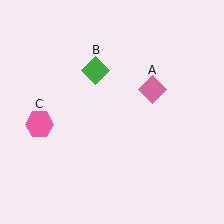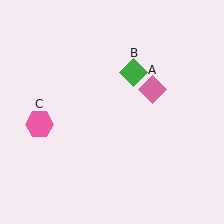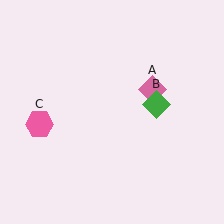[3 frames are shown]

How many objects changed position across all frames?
1 object changed position: green diamond (object B).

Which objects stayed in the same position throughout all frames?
Pink diamond (object A) and pink hexagon (object C) remained stationary.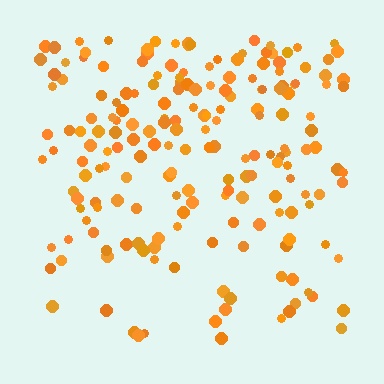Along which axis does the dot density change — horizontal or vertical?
Vertical.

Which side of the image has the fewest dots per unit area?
The bottom.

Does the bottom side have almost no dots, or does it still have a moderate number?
Still a moderate number, just noticeably fewer than the top.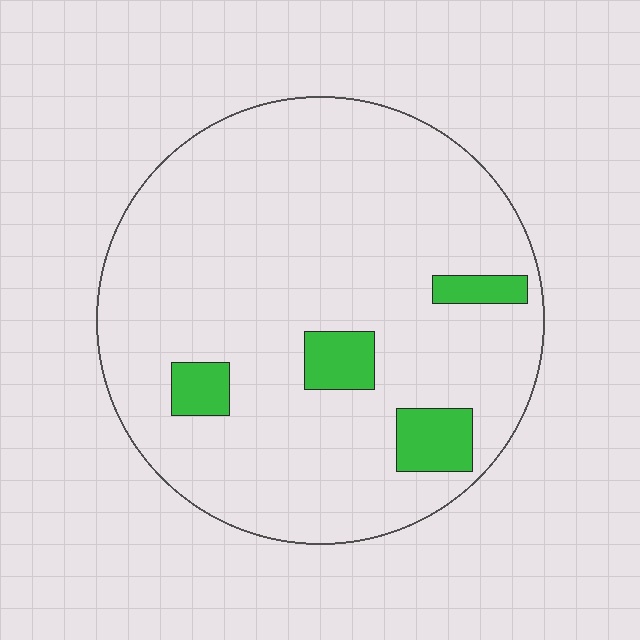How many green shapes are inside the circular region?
4.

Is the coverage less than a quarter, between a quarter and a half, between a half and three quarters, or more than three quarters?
Less than a quarter.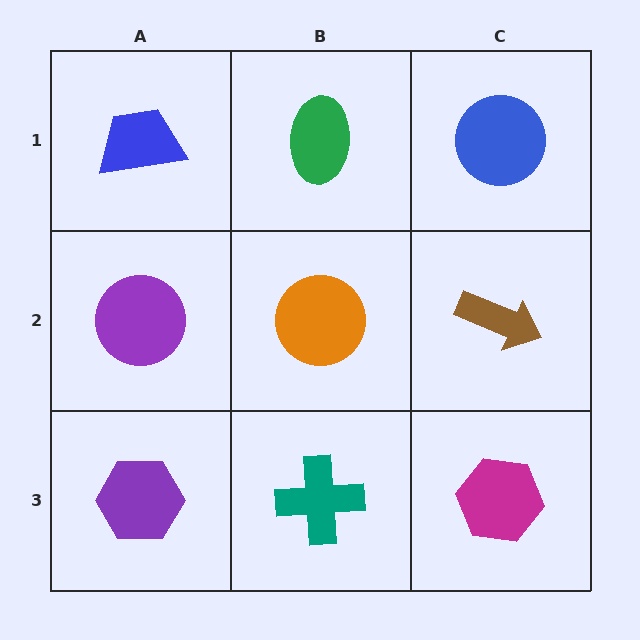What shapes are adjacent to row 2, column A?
A blue trapezoid (row 1, column A), a purple hexagon (row 3, column A), an orange circle (row 2, column B).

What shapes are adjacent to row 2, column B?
A green ellipse (row 1, column B), a teal cross (row 3, column B), a purple circle (row 2, column A), a brown arrow (row 2, column C).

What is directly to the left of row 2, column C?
An orange circle.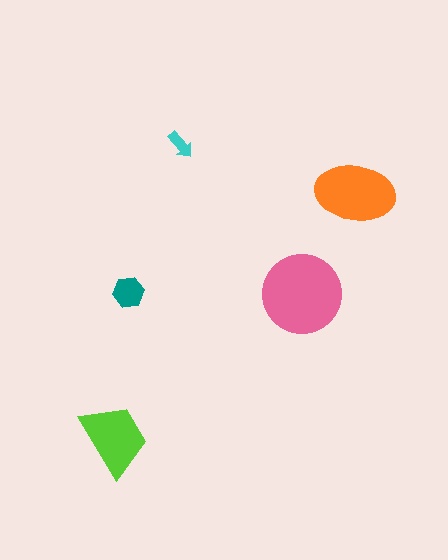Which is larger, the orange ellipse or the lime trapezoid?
The orange ellipse.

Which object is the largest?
The pink circle.